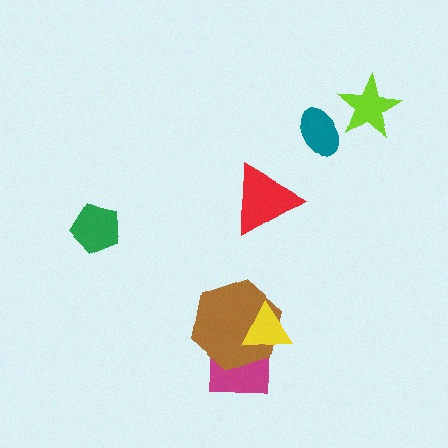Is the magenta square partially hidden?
Yes, it is partially covered by another shape.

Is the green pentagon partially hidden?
No, no other shape covers it.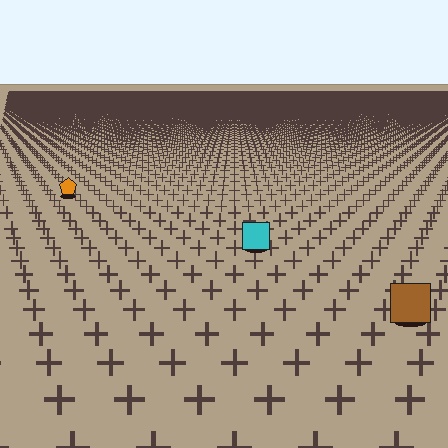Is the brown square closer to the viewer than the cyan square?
Yes. The brown square is closer — you can tell from the texture gradient: the ground texture is coarser near it.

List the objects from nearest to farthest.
From nearest to farthest: the brown square, the cyan square, the orange pentagon.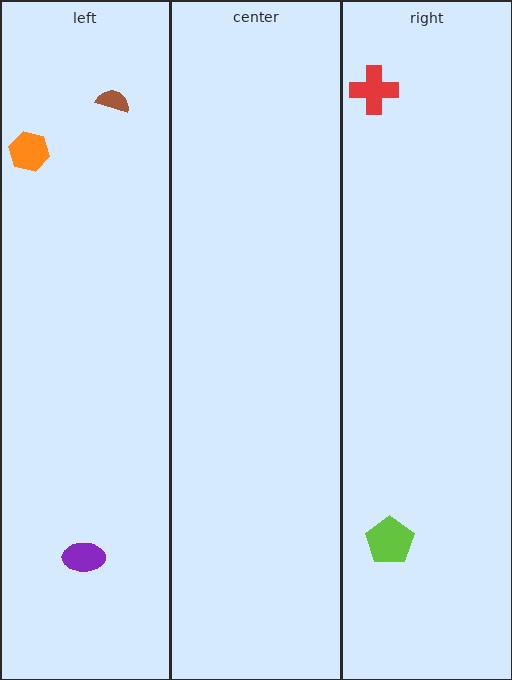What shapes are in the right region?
The lime pentagon, the red cross.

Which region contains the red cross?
The right region.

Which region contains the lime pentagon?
The right region.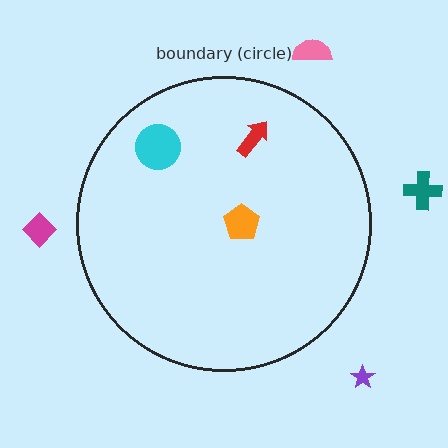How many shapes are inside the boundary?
3 inside, 4 outside.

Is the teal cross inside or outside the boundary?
Outside.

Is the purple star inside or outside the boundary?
Outside.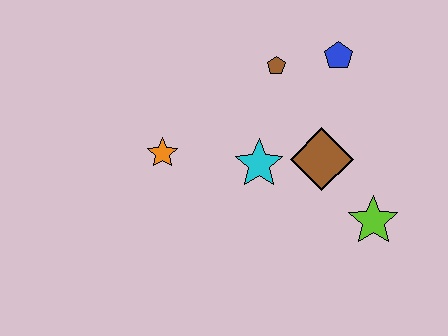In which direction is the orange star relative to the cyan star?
The orange star is to the left of the cyan star.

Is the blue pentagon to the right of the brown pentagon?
Yes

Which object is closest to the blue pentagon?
The brown pentagon is closest to the blue pentagon.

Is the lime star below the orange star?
Yes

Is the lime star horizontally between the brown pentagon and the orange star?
No